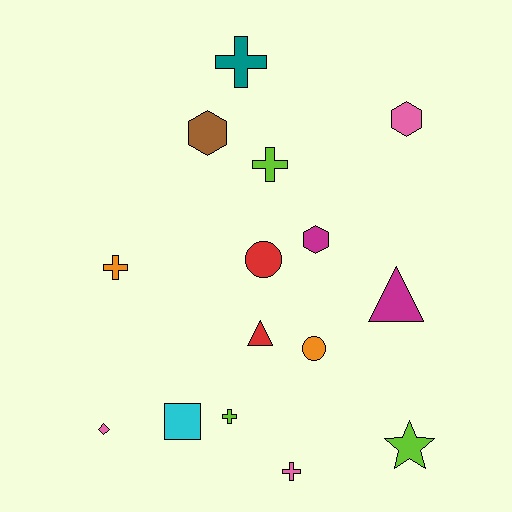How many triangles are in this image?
There are 2 triangles.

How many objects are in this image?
There are 15 objects.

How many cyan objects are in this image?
There is 1 cyan object.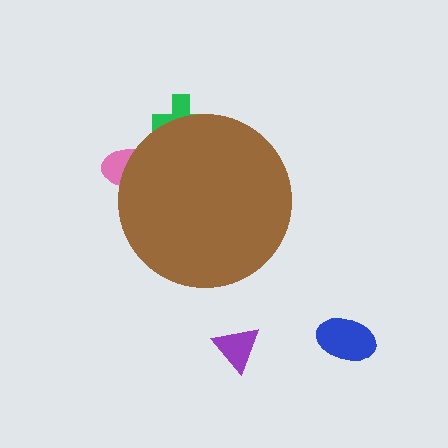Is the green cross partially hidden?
Yes, the green cross is partially hidden behind the brown circle.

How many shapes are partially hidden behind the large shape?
2 shapes are partially hidden.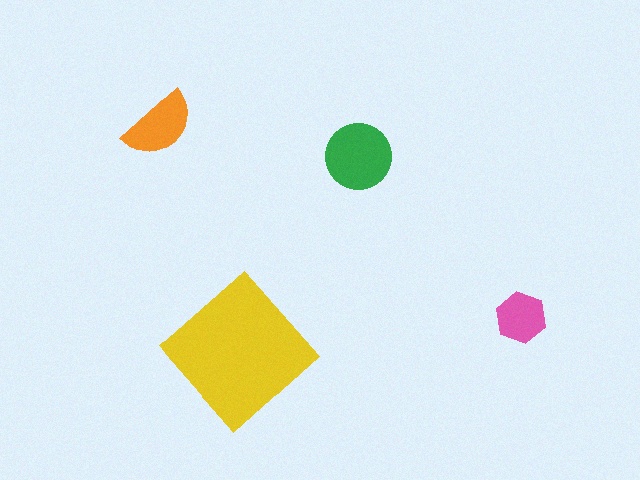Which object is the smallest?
The pink hexagon.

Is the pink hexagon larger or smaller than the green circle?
Smaller.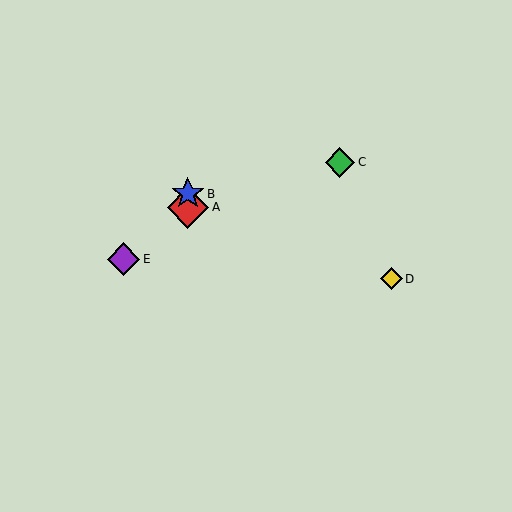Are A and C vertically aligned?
No, A is at x≈188 and C is at x≈340.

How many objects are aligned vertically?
2 objects (A, B) are aligned vertically.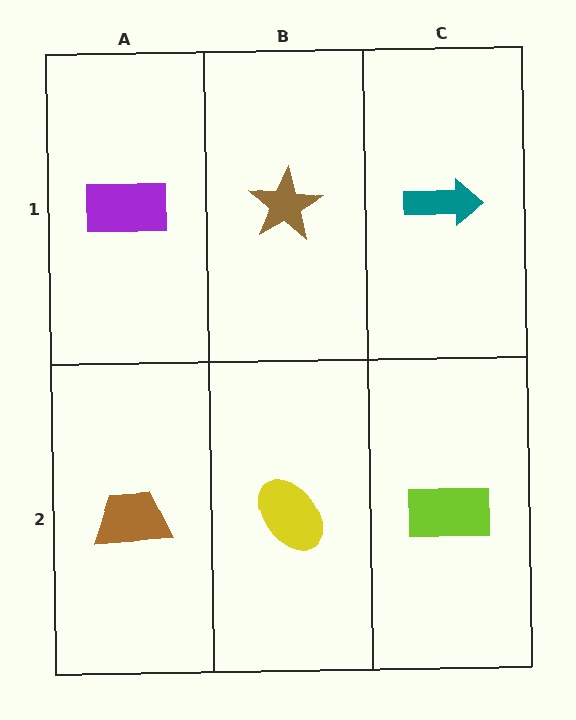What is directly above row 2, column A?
A purple rectangle.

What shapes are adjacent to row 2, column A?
A purple rectangle (row 1, column A), a yellow ellipse (row 2, column B).